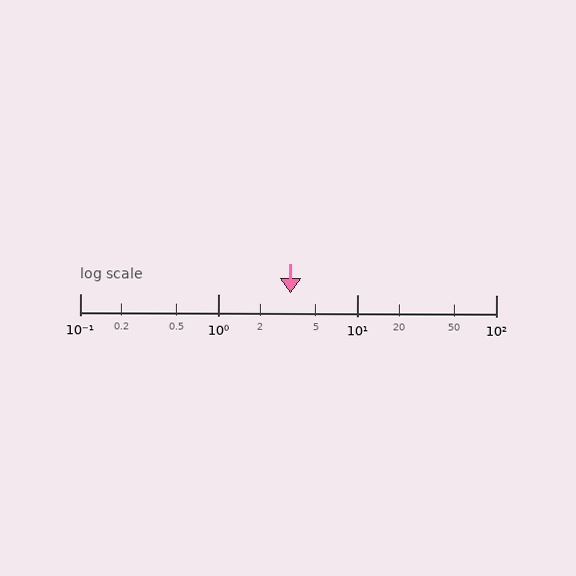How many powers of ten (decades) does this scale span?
The scale spans 3 decades, from 0.1 to 100.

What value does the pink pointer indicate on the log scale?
The pointer indicates approximately 3.3.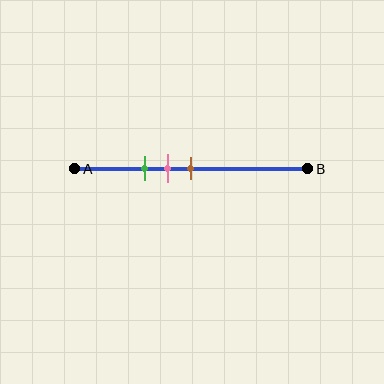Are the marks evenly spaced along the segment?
Yes, the marks are approximately evenly spaced.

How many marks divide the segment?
There are 3 marks dividing the segment.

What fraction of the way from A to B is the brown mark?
The brown mark is approximately 50% (0.5) of the way from A to B.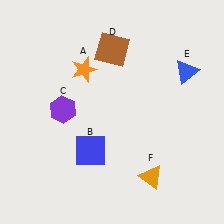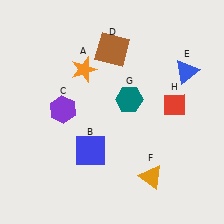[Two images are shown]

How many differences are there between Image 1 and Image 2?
There are 2 differences between the two images.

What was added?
A teal hexagon (G), a red diamond (H) were added in Image 2.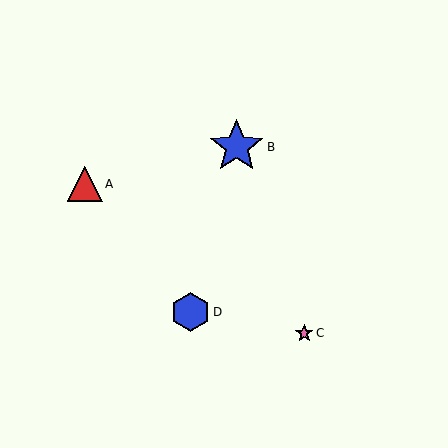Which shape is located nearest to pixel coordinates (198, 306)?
The blue hexagon (labeled D) at (190, 312) is nearest to that location.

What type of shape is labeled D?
Shape D is a blue hexagon.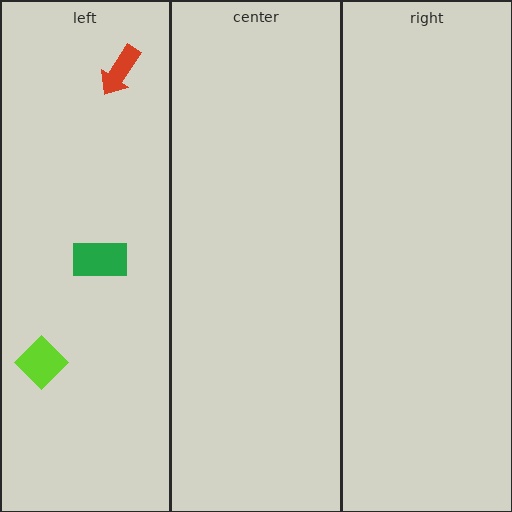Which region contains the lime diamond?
The left region.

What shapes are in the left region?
The lime diamond, the green rectangle, the red arrow.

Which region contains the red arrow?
The left region.